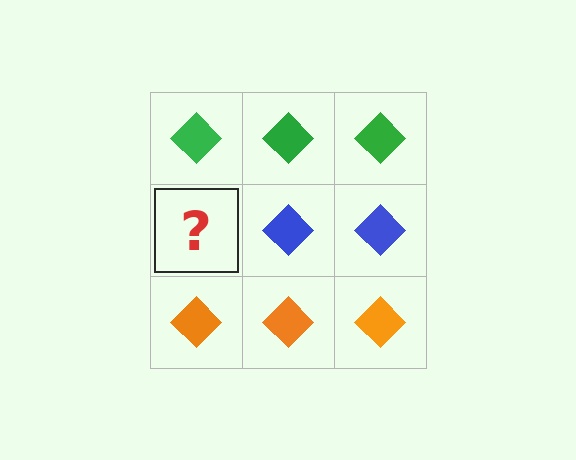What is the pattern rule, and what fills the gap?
The rule is that each row has a consistent color. The gap should be filled with a blue diamond.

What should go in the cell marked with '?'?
The missing cell should contain a blue diamond.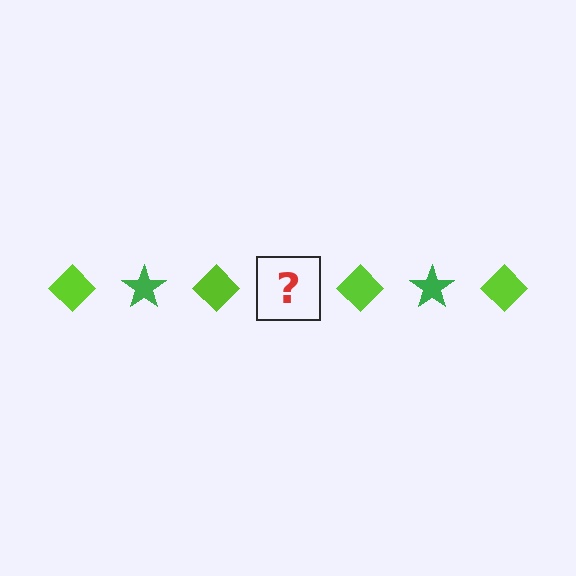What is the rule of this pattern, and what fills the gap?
The rule is that the pattern alternates between lime diamond and green star. The gap should be filled with a green star.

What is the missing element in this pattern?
The missing element is a green star.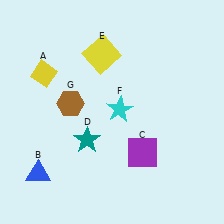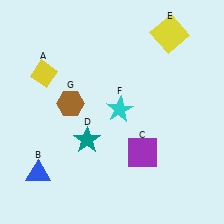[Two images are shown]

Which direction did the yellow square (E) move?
The yellow square (E) moved right.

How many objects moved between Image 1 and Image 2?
1 object moved between the two images.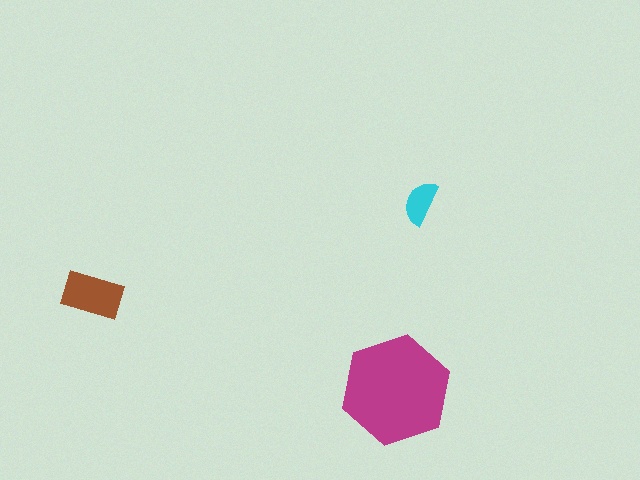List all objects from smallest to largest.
The cyan semicircle, the brown rectangle, the magenta hexagon.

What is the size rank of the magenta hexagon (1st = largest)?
1st.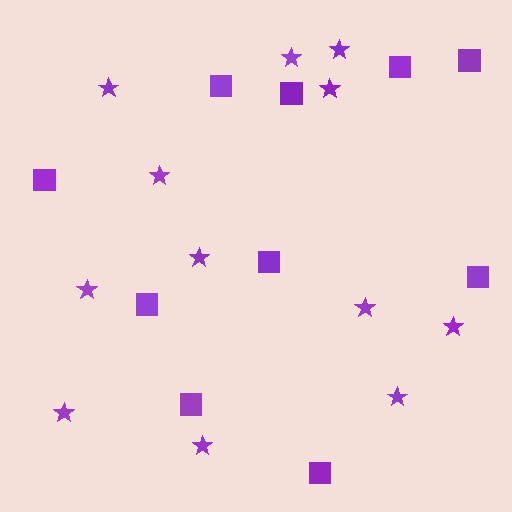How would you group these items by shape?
There are 2 groups: one group of stars (12) and one group of squares (10).